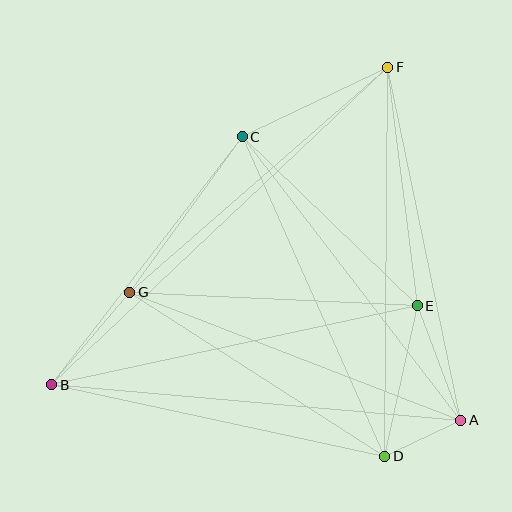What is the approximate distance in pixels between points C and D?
The distance between C and D is approximately 350 pixels.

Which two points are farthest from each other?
Points B and F are farthest from each other.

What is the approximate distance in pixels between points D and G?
The distance between D and G is approximately 303 pixels.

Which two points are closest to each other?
Points A and D are closest to each other.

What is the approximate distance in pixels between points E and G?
The distance between E and G is approximately 288 pixels.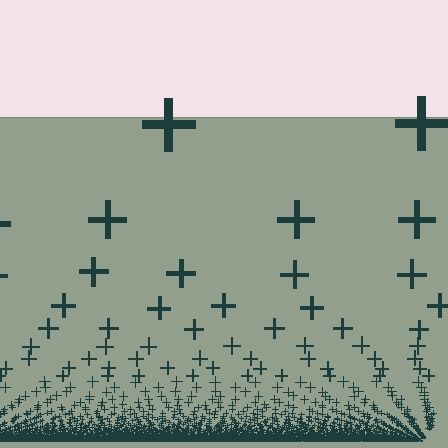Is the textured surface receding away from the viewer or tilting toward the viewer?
The surface appears to tilt toward the viewer. Texture elements get larger and sparser toward the top.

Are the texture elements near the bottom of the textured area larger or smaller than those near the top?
Smaller. The gradient is inverted — elements near the bottom are smaller and denser.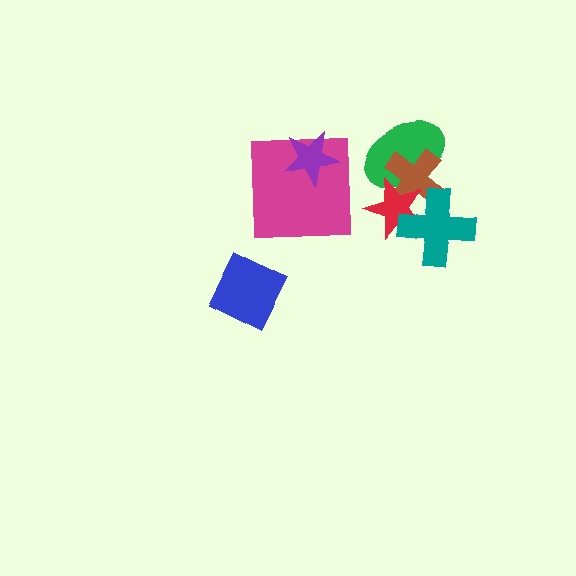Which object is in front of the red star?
The teal cross is in front of the red star.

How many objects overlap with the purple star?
1 object overlaps with the purple star.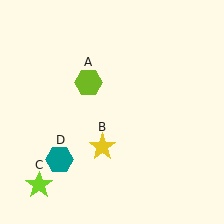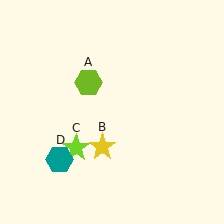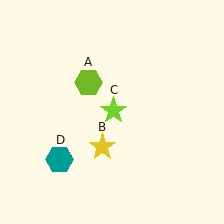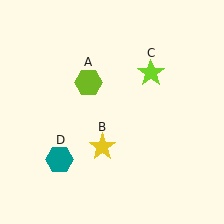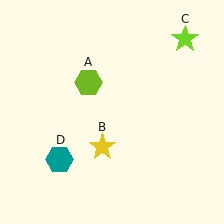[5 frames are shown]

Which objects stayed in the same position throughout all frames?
Lime hexagon (object A) and yellow star (object B) and teal hexagon (object D) remained stationary.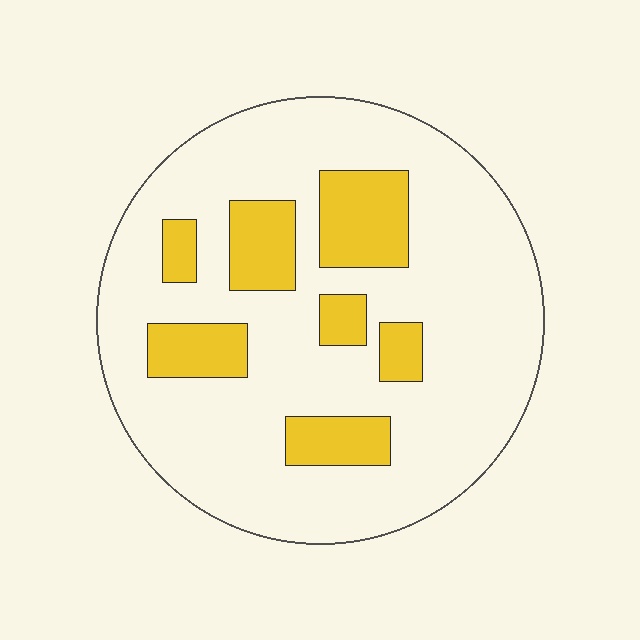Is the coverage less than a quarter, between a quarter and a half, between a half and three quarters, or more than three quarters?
Less than a quarter.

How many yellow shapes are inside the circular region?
7.